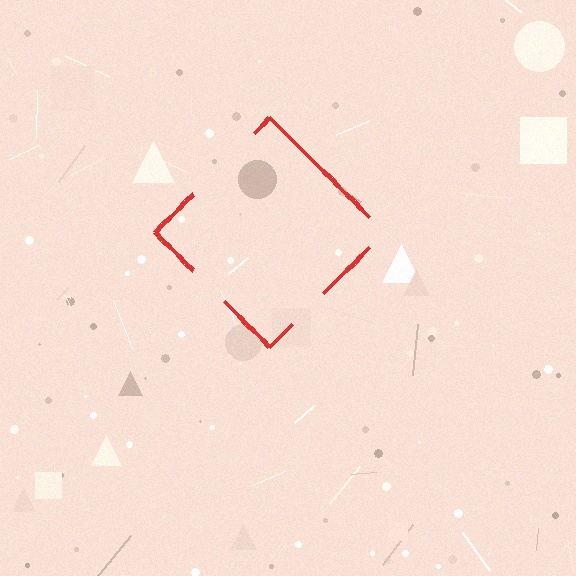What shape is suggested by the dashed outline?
The dashed outline suggests a diamond.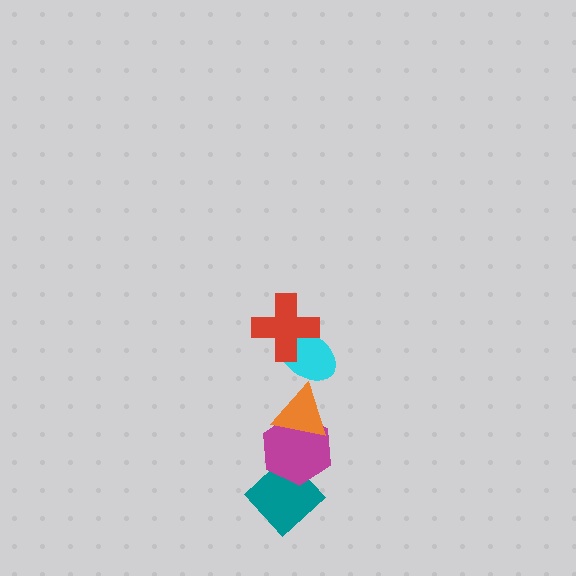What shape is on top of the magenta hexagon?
The orange triangle is on top of the magenta hexagon.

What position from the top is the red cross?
The red cross is 1st from the top.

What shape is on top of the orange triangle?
The cyan ellipse is on top of the orange triangle.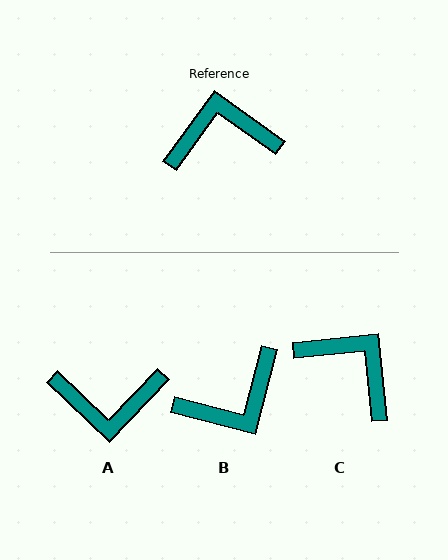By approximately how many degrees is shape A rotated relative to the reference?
Approximately 172 degrees counter-clockwise.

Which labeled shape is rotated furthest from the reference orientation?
A, about 172 degrees away.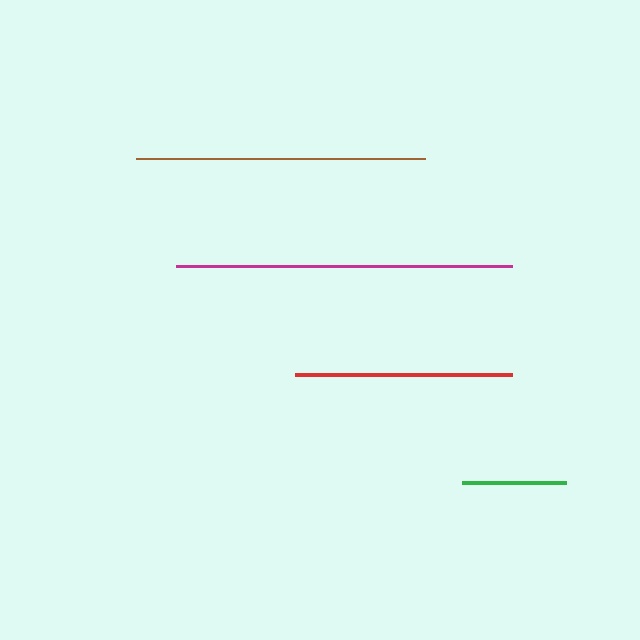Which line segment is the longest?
The magenta line is the longest at approximately 337 pixels.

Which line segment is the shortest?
The green line is the shortest at approximately 103 pixels.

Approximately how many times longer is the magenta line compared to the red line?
The magenta line is approximately 1.5 times the length of the red line.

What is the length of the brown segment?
The brown segment is approximately 289 pixels long.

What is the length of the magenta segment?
The magenta segment is approximately 337 pixels long.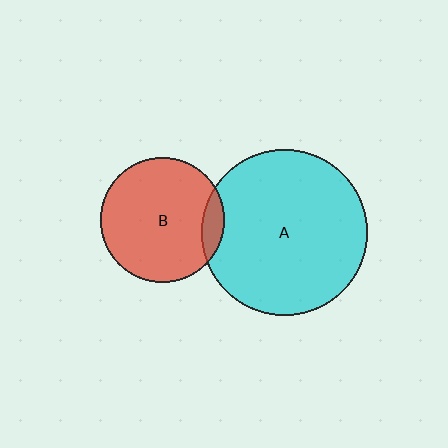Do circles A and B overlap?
Yes.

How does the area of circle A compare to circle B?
Approximately 1.8 times.